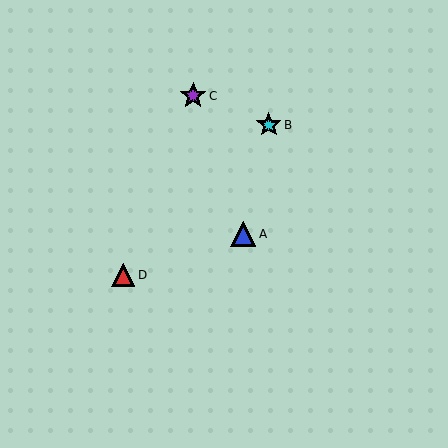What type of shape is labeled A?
Shape A is a blue triangle.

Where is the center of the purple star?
The center of the purple star is at (193, 96).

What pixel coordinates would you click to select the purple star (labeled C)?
Click at (193, 96) to select the purple star C.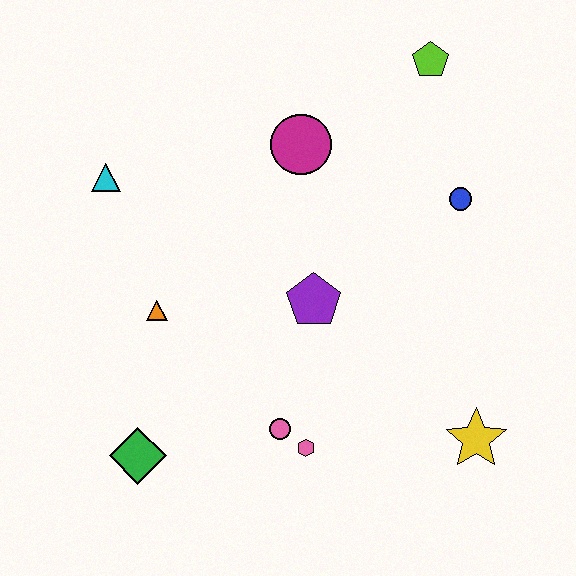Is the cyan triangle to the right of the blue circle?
No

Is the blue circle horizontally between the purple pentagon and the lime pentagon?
No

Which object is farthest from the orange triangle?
The lime pentagon is farthest from the orange triangle.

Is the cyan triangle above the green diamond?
Yes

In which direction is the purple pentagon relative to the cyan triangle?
The purple pentagon is to the right of the cyan triangle.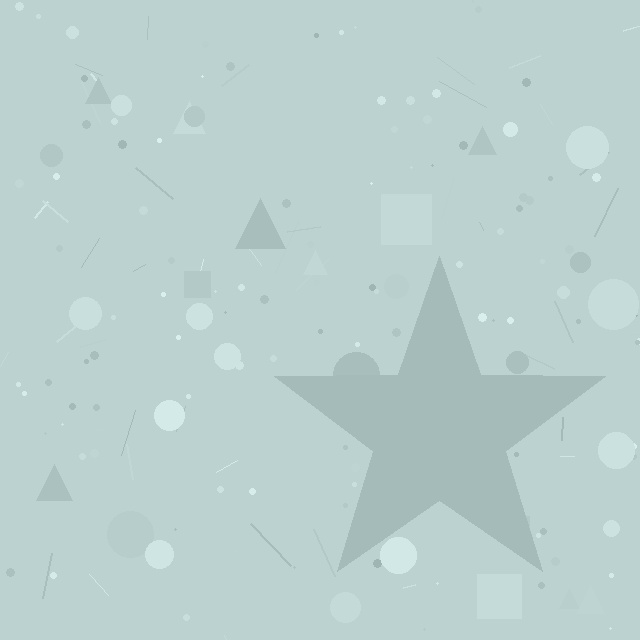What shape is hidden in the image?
A star is hidden in the image.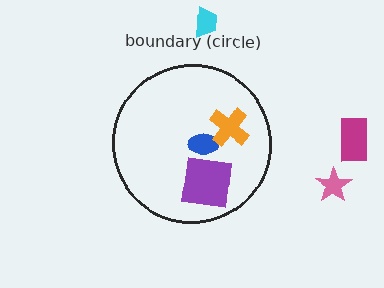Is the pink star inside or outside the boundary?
Outside.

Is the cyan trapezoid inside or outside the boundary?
Outside.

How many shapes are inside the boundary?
3 inside, 3 outside.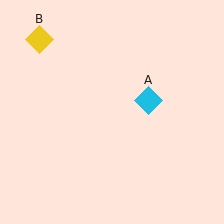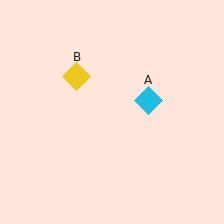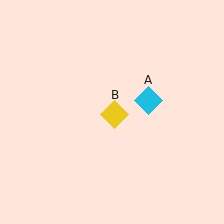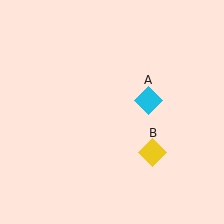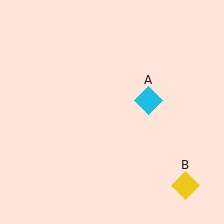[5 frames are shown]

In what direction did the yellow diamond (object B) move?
The yellow diamond (object B) moved down and to the right.